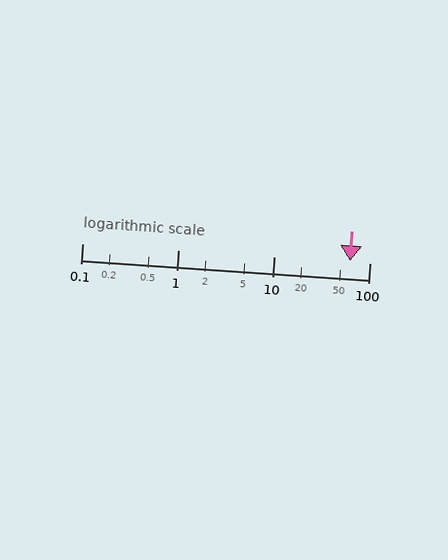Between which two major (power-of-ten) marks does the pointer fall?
The pointer is between 10 and 100.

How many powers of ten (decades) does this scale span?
The scale spans 3 decades, from 0.1 to 100.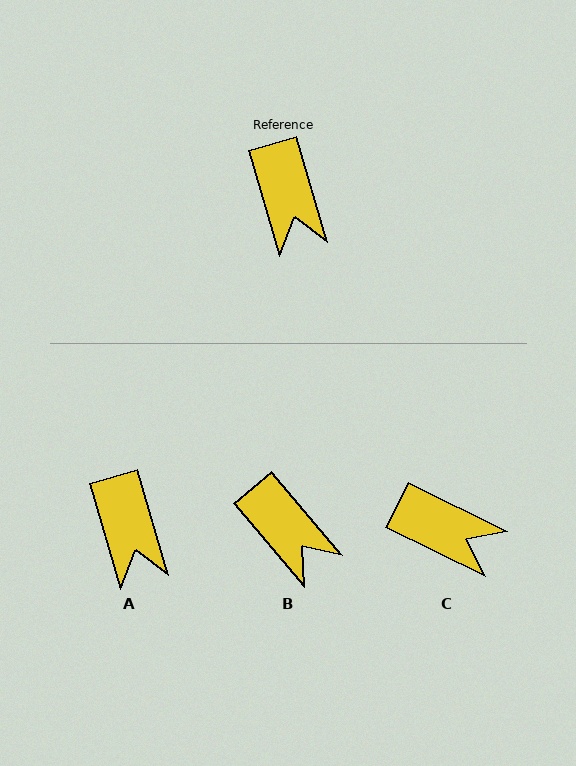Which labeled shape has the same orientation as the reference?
A.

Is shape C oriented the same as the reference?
No, it is off by about 48 degrees.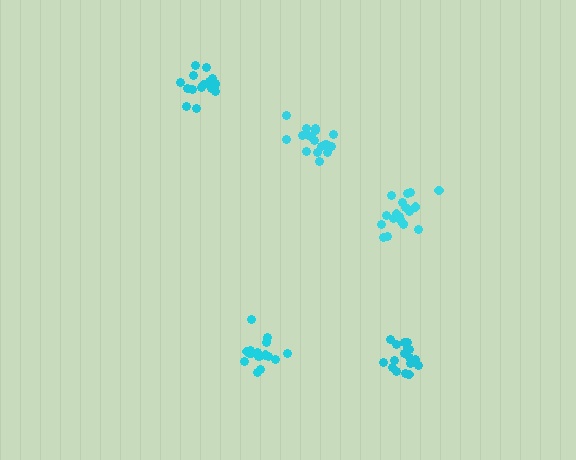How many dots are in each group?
Group 1: 19 dots, Group 2: 17 dots, Group 3: 17 dots, Group 4: 18 dots, Group 5: 20 dots (91 total).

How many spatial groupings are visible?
There are 5 spatial groupings.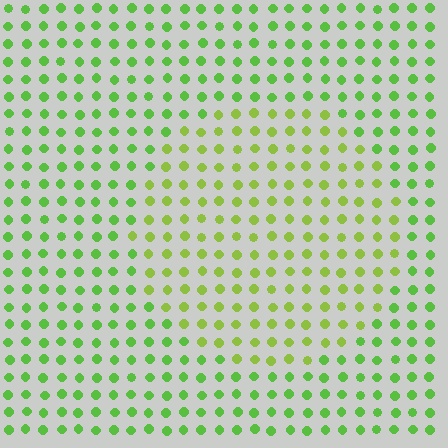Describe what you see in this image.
The image is filled with small lime elements in a uniform arrangement. A circle-shaped region is visible where the elements are tinted to a slightly different hue, forming a subtle color boundary.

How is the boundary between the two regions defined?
The boundary is defined purely by a slight shift in hue (about 25 degrees). Spacing, size, and orientation are identical on both sides.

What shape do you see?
I see a circle.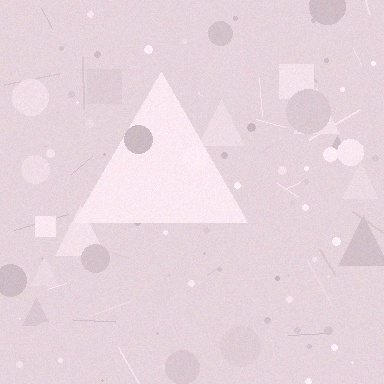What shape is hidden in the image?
A triangle is hidden in the image.